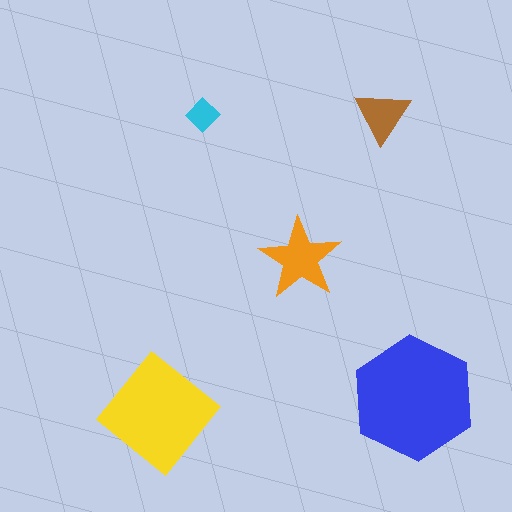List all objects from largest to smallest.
The blue hexagon, the yellow diamond, the orange star, the brown triangle, the cyan diamond.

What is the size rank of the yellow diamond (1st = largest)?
2nd.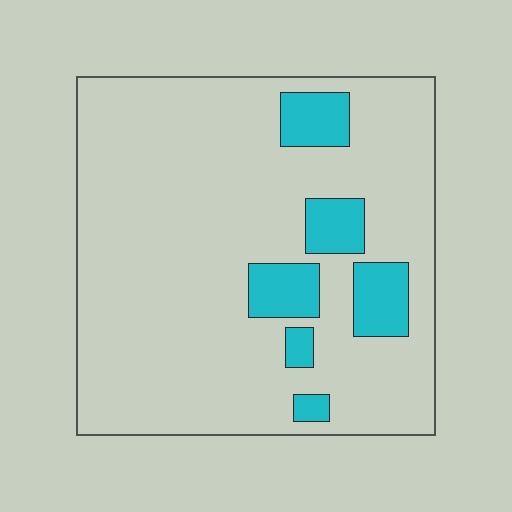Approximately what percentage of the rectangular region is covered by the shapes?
Approximately 15%.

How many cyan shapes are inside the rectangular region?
6.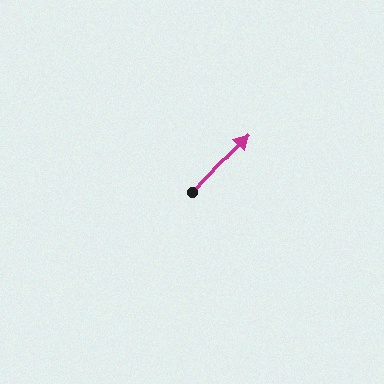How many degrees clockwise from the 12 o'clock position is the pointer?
Approximately 44 degrees.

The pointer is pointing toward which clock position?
Roughly 1 o'clock.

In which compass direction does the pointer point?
Northeast.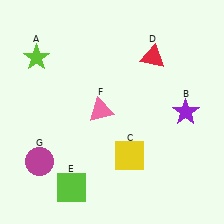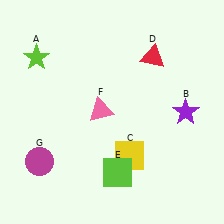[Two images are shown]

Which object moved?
The lime square (E) moved right.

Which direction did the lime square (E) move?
The lime square (E) moved right.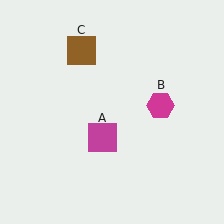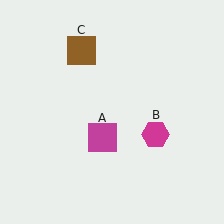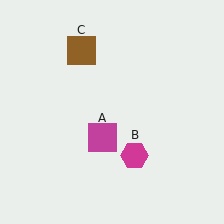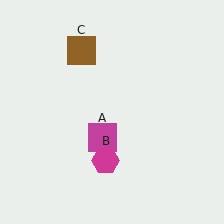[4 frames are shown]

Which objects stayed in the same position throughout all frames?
Magenta square (object A) and brown square (object C) remained stationary.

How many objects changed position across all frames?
1 object changed position: magenta hexagon (object B).